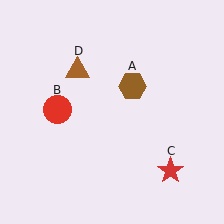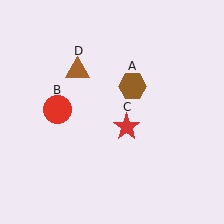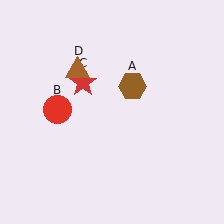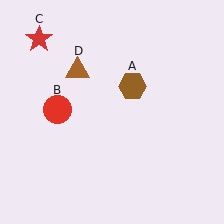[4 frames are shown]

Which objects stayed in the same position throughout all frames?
Brown hexagon (object A) and red circle (object B) and brown triangle (object D) remained stationary.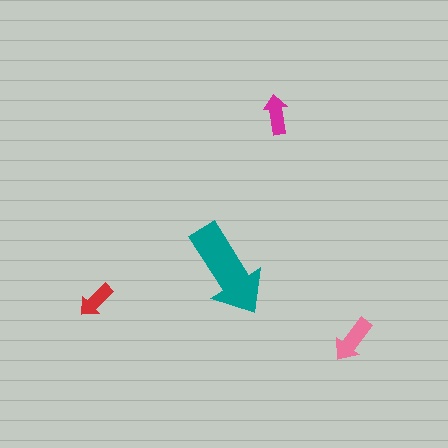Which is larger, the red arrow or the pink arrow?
The pink one.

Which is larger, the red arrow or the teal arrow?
The teal one.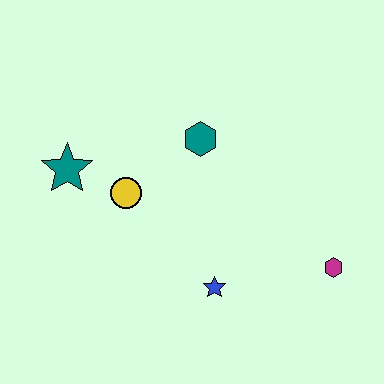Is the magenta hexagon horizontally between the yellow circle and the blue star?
No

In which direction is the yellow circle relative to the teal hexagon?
The yellow circle is to the left of the teal hexagon.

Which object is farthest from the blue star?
The teal star is farthest from the blue star.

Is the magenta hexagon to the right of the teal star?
Yes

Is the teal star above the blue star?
Yes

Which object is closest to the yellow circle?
The teal star is closest to the yellow circle.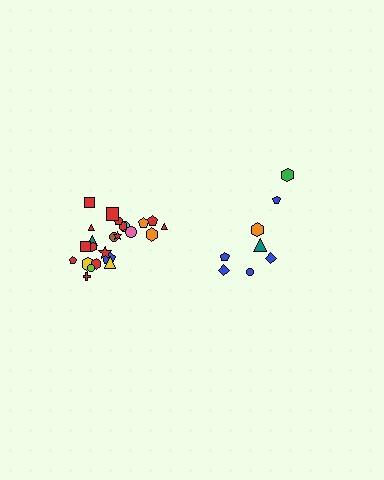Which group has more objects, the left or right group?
The left group.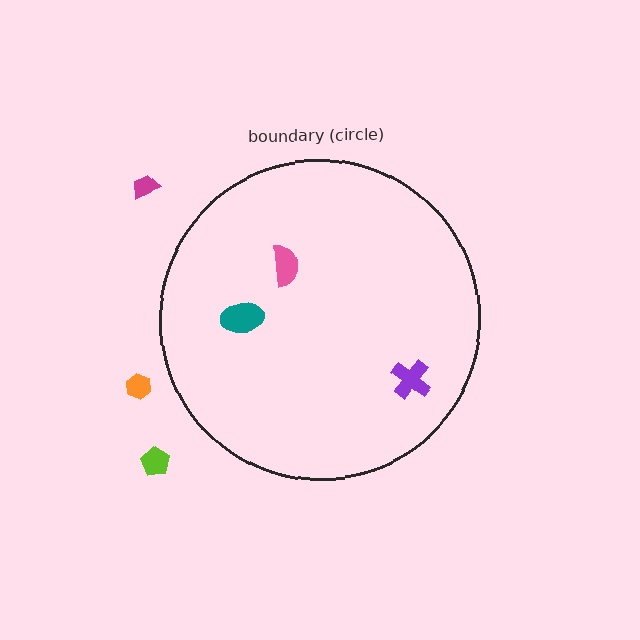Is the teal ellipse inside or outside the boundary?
Inside.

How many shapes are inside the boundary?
3 inside, 3 outside.